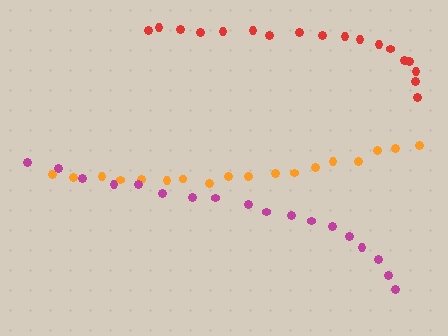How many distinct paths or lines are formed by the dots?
There are 3 distinct paths.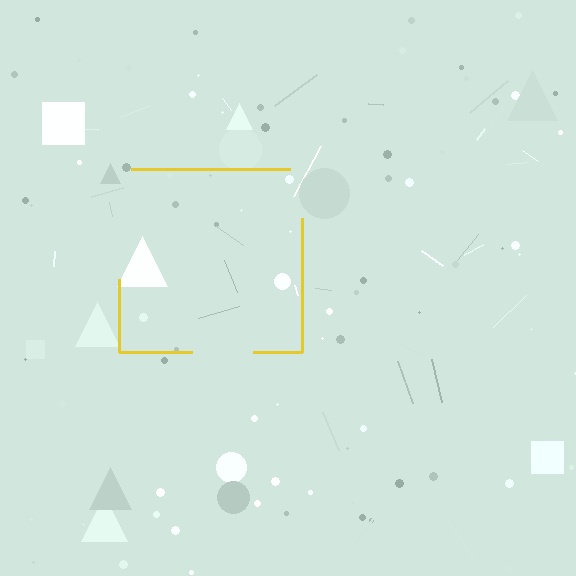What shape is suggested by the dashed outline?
The dashed outline suggests a square.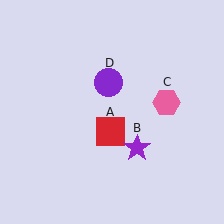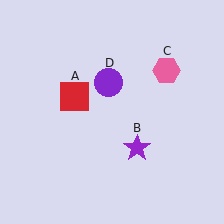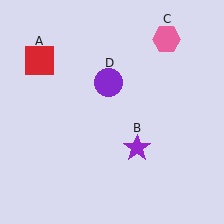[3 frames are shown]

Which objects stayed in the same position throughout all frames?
Purple star (object B) and purple circle (object D) remained stationary.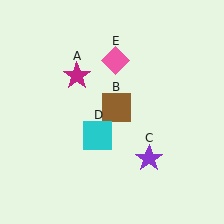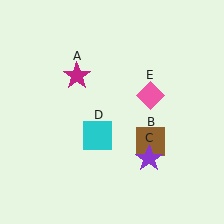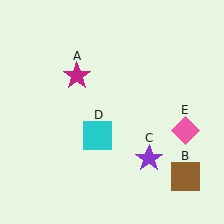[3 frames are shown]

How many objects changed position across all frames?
2 objects changed position: brown square (object B), pink diamond (object E).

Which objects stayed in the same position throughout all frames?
Magenta star (object A) and purple star (object C) and cyan square (object D) remained stationary.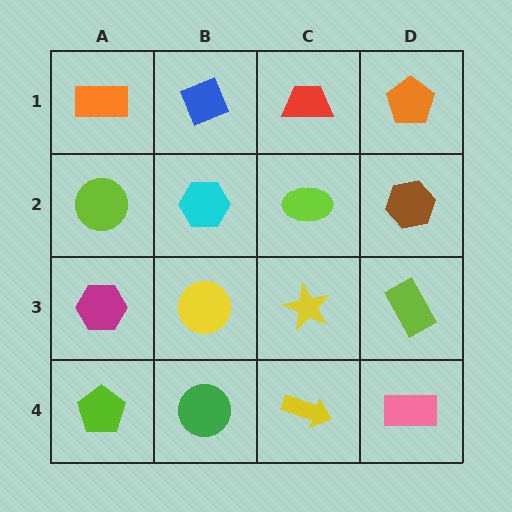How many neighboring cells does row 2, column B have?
4.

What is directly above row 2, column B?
A blue diamond.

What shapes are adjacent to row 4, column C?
A yellow star (row 3, column C), a green circle (row 4, column B), a pink rectangle (row 4, column D).